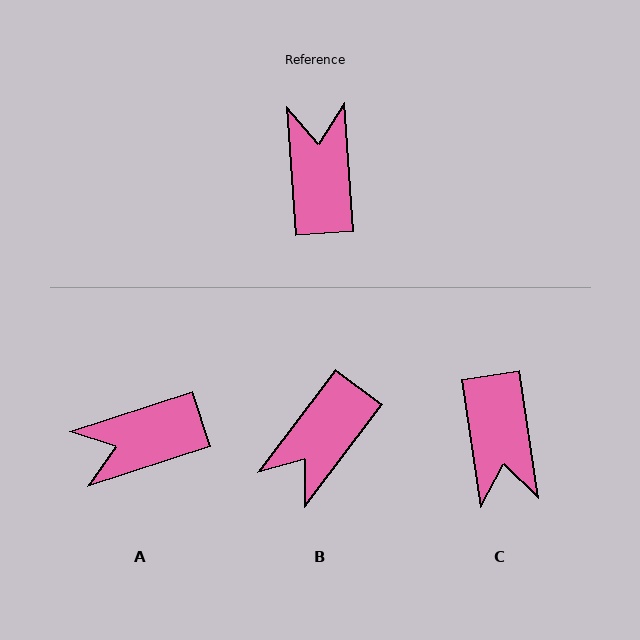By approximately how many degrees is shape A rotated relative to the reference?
Approximately 104 degrees counter-clockwise.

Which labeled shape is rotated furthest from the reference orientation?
C, about 175 degrees away.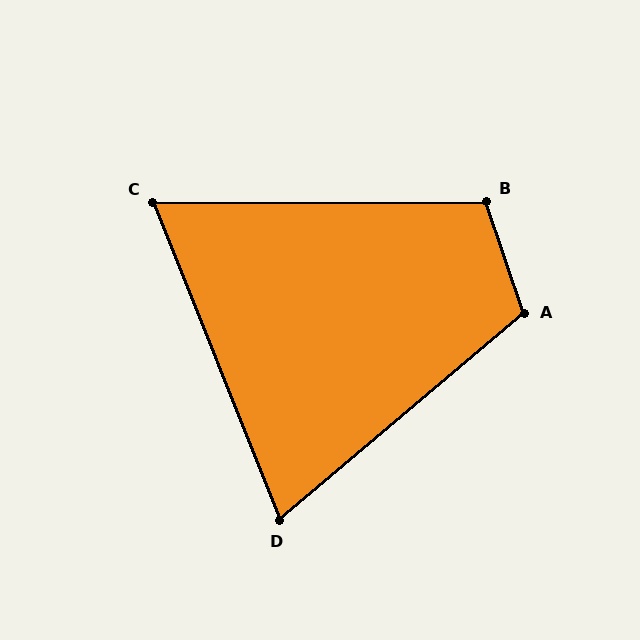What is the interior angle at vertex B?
Approximately 108 degrees (obtuse).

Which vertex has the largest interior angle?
A, at approximately 112 degrees.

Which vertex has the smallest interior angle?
C, at approximately 68 degrees.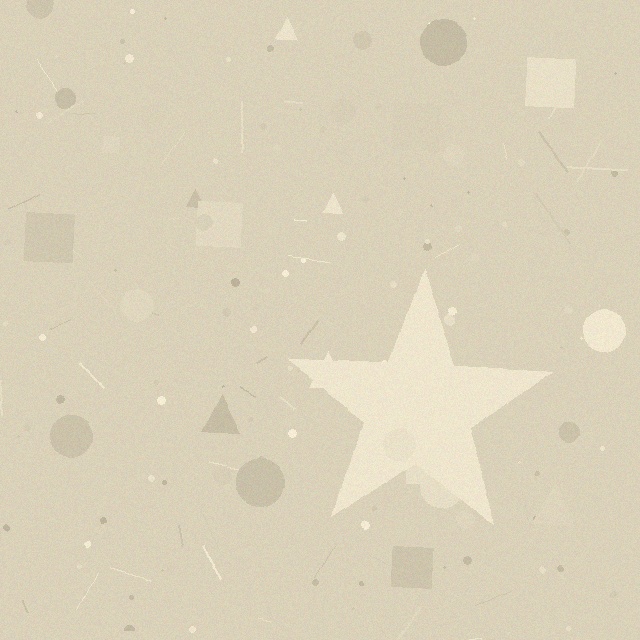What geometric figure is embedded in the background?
A star is embedded in the background.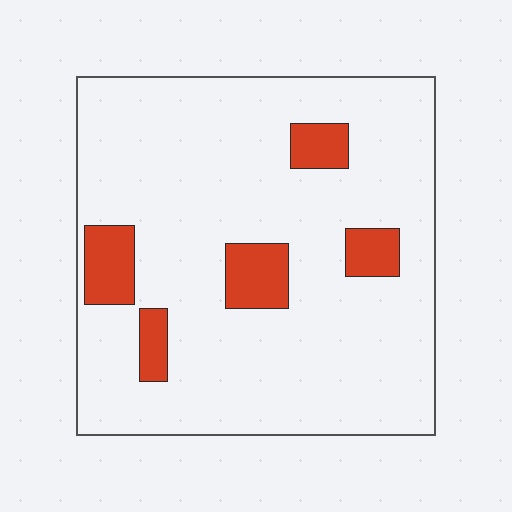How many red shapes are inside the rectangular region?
5.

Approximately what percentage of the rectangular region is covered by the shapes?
Approximately 10%.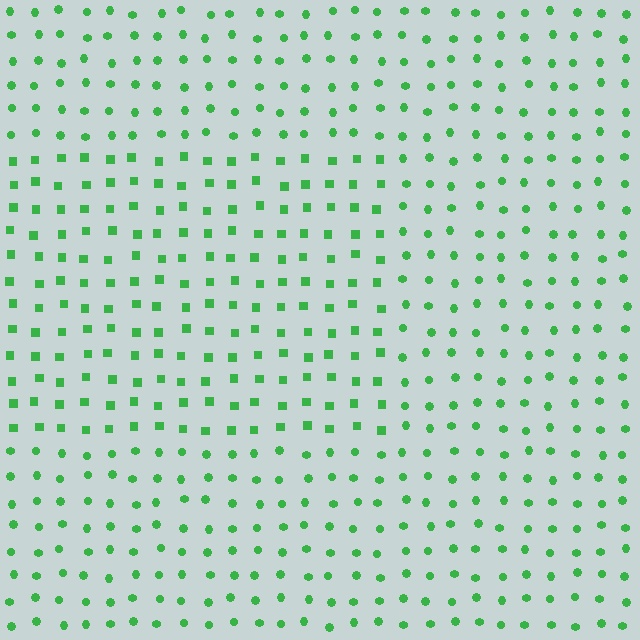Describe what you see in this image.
The image is filled with small green elements arranged in a uniform grid. A rectangle-shaped region contains squares, while the surrounding area contains circles. The boundary is defined purely by the change in element shape.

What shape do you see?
I see a rectangle.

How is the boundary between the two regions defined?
The boundary is defined by a change in element shape: squares inside vs. circles outside. All elements share the same color and spacing.